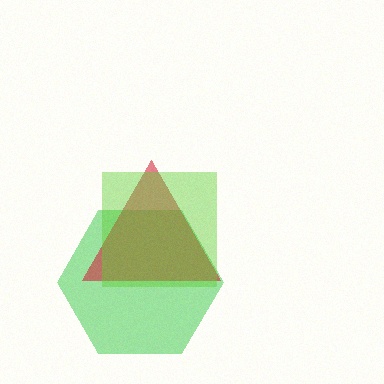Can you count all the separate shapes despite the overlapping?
Yes, there are 3 separate shapes.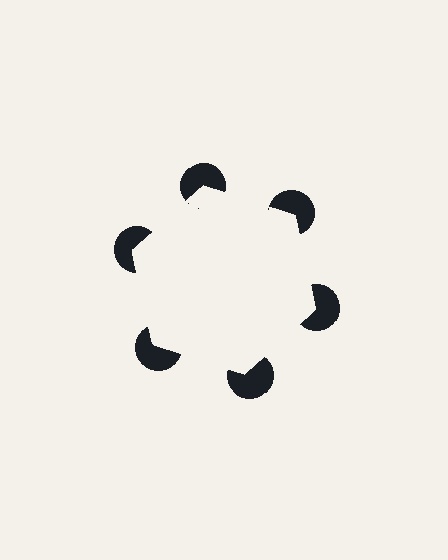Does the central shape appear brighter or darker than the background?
It typically appears slightly brighter than the background, even though no actual brightness change is drawn.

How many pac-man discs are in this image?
There are 6 — one at each vertex of the illusory hexagon.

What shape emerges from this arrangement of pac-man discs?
An illusory hexagon — its edges are inferred from the aligned wedge cuts in the pac-man discs, not physically drawn.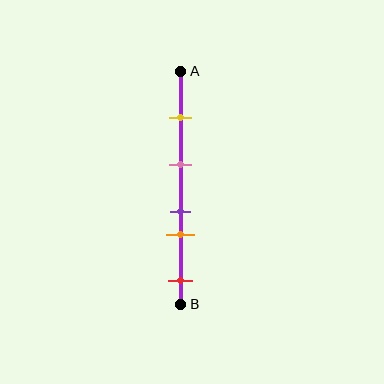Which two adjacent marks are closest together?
The purple and orange marks are the closest adjacent pair.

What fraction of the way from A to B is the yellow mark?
The yellow mark is approximately 20% (0.2) of the way from A to B.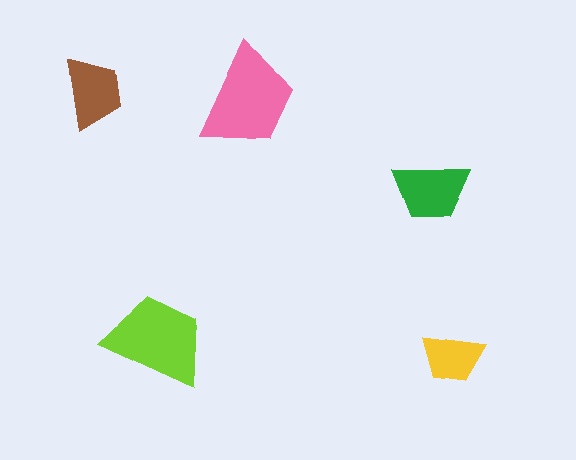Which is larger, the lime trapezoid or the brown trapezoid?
The lime one.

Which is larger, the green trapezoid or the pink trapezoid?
The pink one.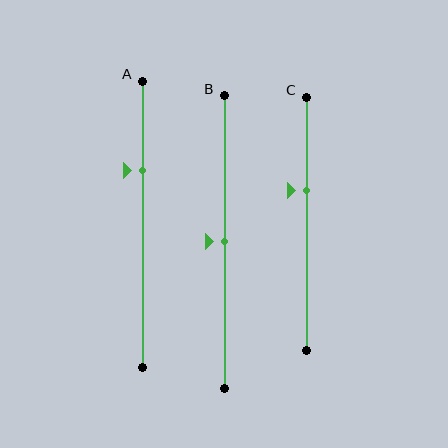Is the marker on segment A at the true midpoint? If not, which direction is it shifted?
No, the marker on segment A is shifted upward by about 19% of the segment length.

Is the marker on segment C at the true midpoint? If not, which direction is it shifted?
No, the marker on segment C is shifted upward by about 13% of the segment length.